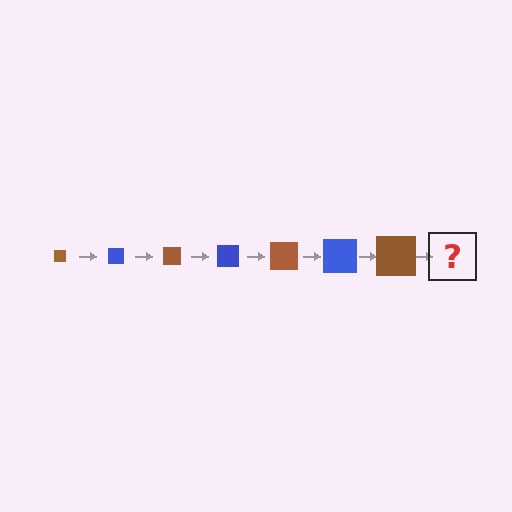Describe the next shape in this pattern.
It should be a blue square, larger than the previous one.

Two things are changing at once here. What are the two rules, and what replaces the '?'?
The two rules are that the square grows larger each step and the color cycles through brown and blue. The '?' should be a blue square, larger than the previous one.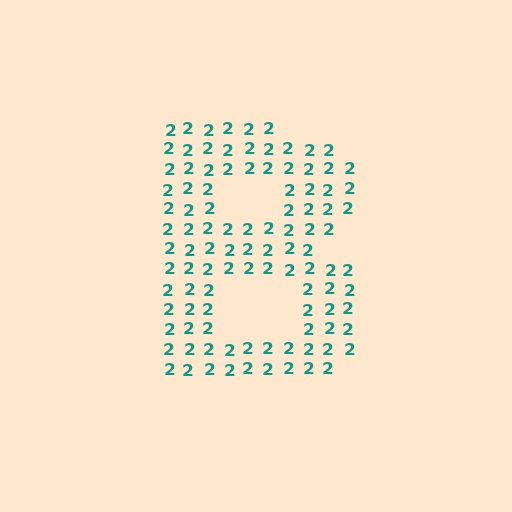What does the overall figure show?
The overall figure shows the letter B.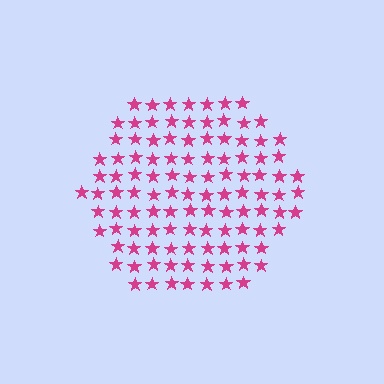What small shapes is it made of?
It is made of small stars.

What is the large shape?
The large shape is a hexagon.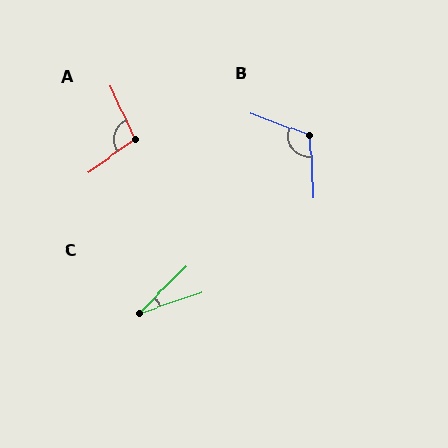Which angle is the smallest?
C, at approximately 26 degrees.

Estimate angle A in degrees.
Approximately 100 degrees.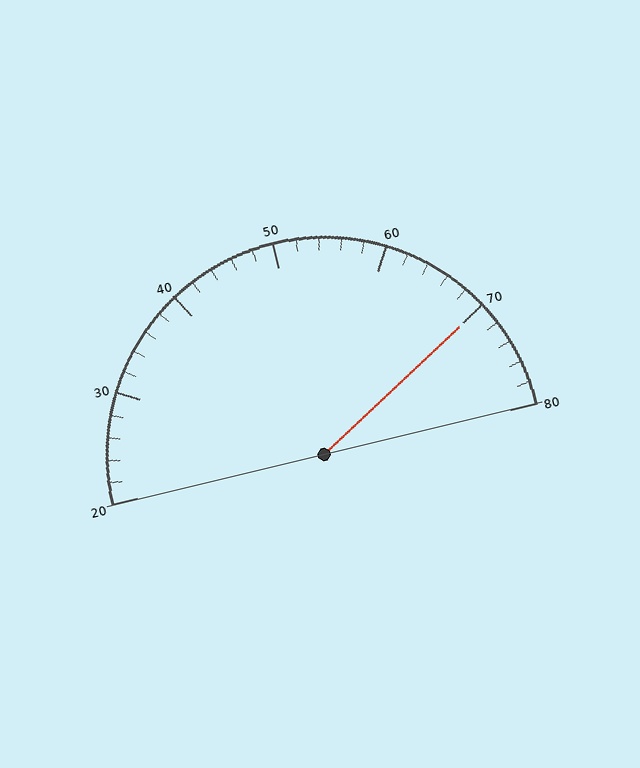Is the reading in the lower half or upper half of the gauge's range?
The reading is in the upper half of the range (20 to 80).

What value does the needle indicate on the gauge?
The needle indicates approximately 70.